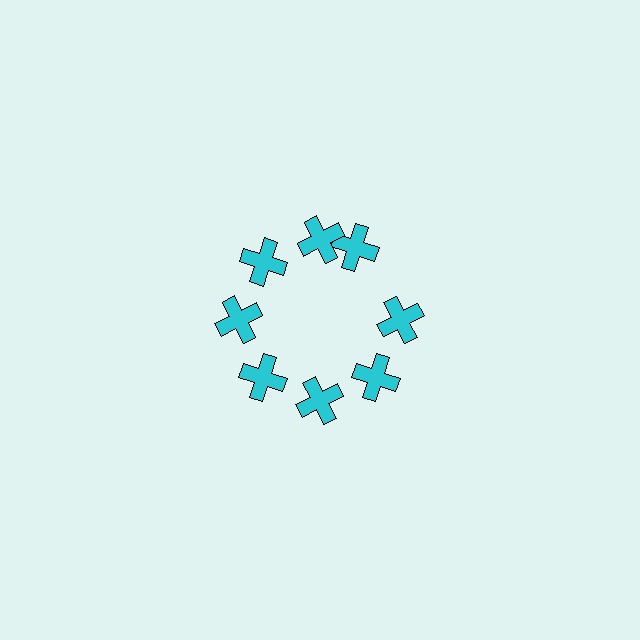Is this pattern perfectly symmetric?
No. The 8 cyan crosses are arranged in a ring, but one element near the 2 o'clock position is rotated out of alignment along the ring, breaking the 8-fold rotational symmetry.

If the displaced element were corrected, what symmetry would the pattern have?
It would have 8-fold rotational symmetry — the pattern would map onto itself every 45 degrees.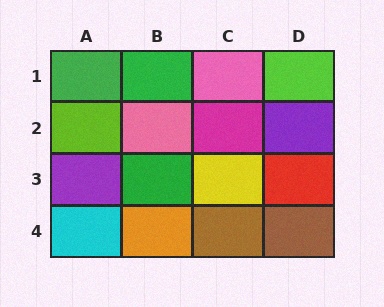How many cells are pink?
2 cells are pink.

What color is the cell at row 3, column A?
Purple.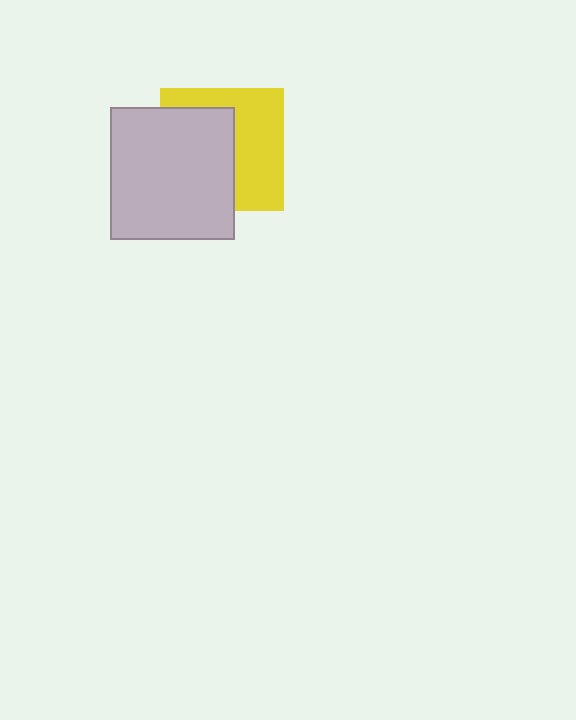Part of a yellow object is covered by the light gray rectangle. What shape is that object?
It is a square.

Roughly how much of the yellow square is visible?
About half of it is visible (roughly 49%).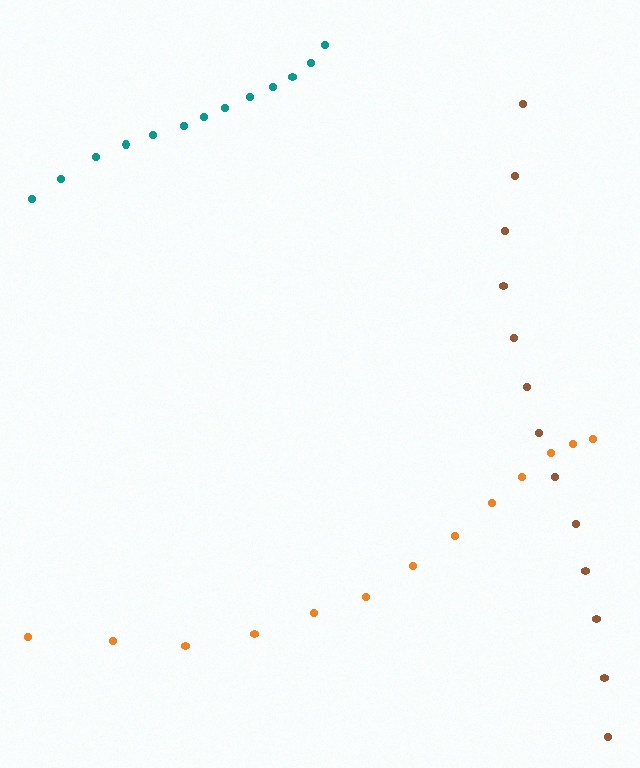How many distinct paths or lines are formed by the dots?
There are 3 distinct paths.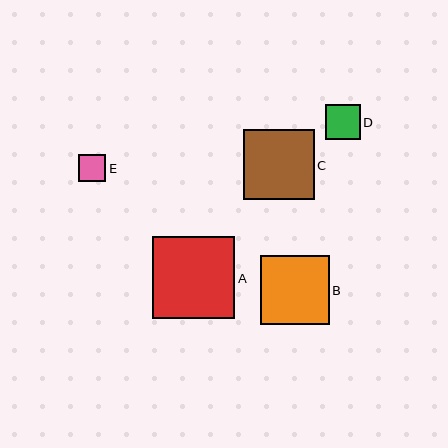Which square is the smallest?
Square E is the smallest with a size of approximately 27 pixels.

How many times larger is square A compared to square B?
Square A is approximately 1.2 times the size of square B.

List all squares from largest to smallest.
From largest to smallest: A, C, B, D, E.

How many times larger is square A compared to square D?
Square A is approximately 2.4 times the size of square D.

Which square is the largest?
Square A is the largest with a size of approximately 82 pixels.